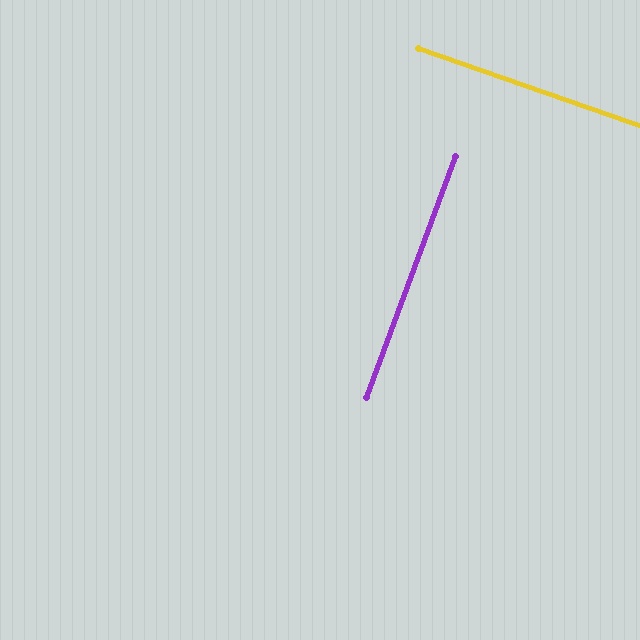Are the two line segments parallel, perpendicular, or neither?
Perpendicular — they meet at approximately 89°.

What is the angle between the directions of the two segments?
Approximately 89 degrees.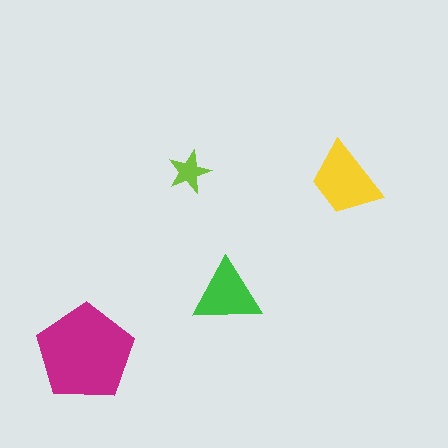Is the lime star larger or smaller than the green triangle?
Smaller.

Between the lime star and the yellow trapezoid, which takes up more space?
The yellow trapezoid.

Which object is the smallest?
The lime star.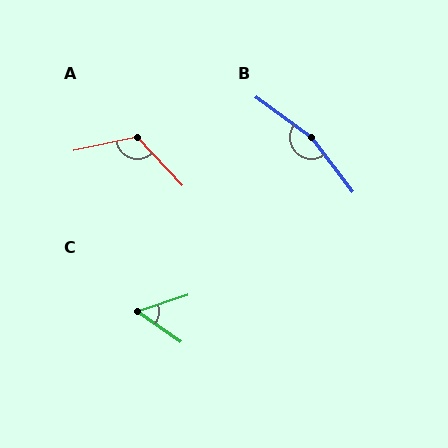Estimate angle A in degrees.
Approximately 121 degrees.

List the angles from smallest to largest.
C (53°), A (121°), B (163°).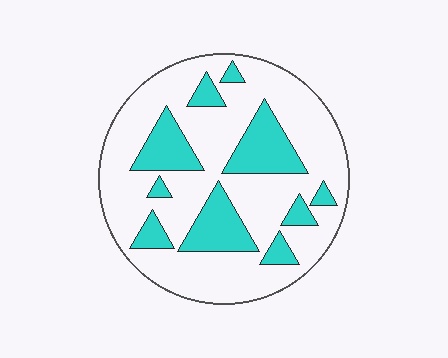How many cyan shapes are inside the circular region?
10.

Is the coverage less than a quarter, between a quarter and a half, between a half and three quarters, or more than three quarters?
Between a quarter and a half.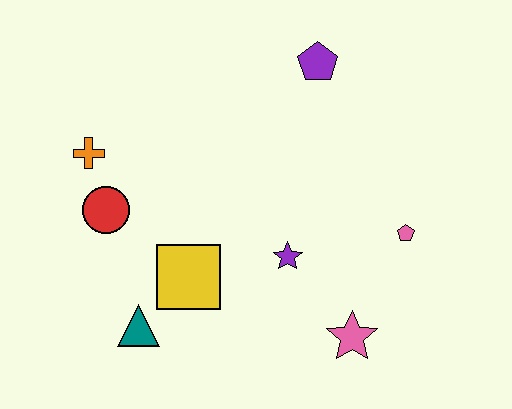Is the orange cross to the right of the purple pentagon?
No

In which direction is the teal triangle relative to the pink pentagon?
The teal triangle is to the left of the pink pentagon.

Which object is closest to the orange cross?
The red circle is closest to the orange cross.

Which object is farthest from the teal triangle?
The purple pentagon is farthest from the teal triangle.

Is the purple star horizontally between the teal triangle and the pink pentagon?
Yes